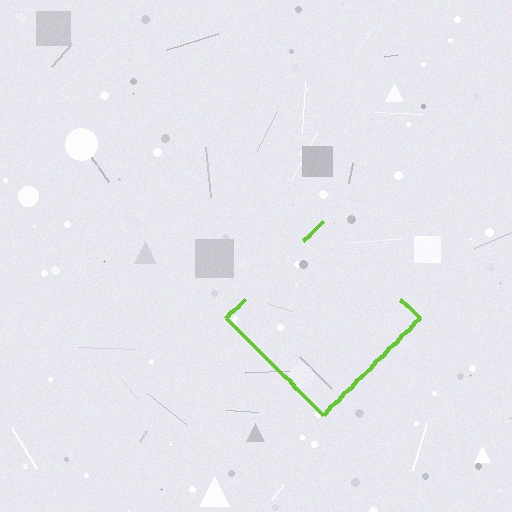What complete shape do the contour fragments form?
The contour fragments form a diamond.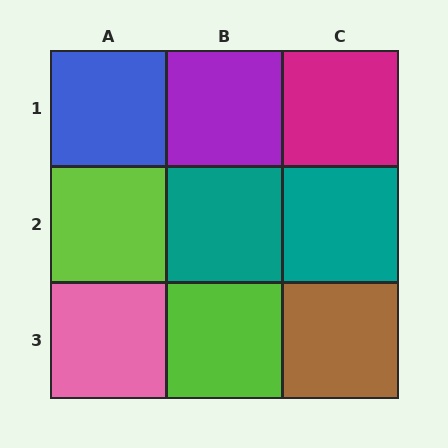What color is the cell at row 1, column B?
Purple.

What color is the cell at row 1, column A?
Blue.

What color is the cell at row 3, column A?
Pink.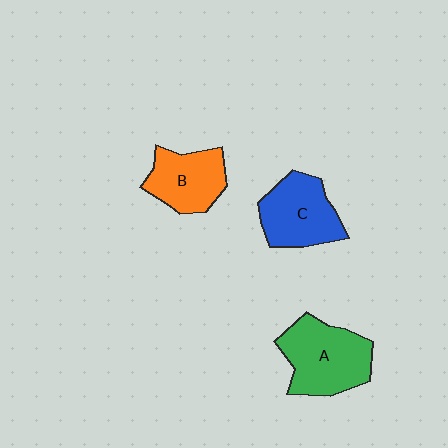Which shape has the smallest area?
Shape B (orange).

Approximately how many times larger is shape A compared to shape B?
Approximately 1.4 times.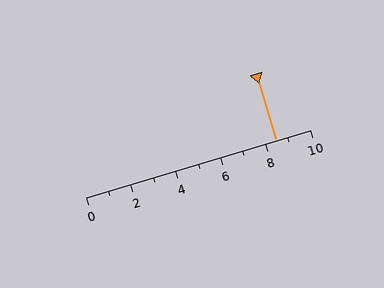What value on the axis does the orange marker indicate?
The marker indicates approximately 8.5.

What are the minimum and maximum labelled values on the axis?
The axis runs from 0 to 10.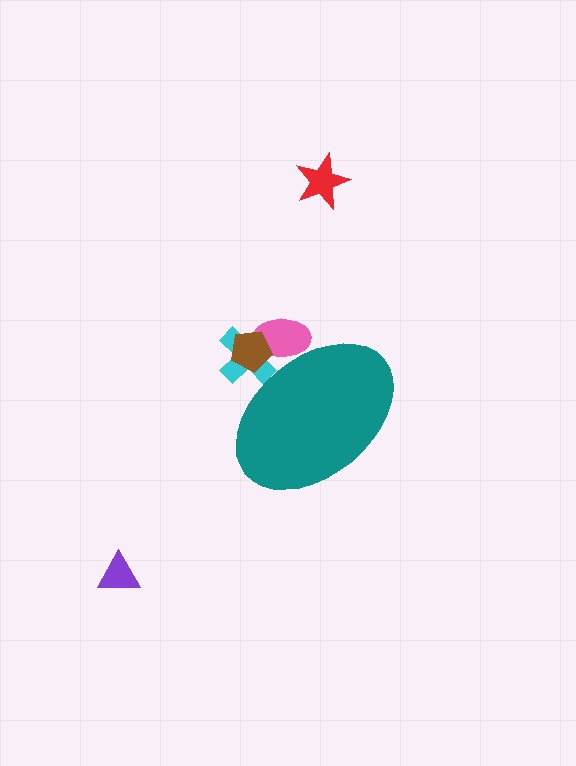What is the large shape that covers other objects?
A teal ellipse.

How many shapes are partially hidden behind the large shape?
3 shapes are partially hidden.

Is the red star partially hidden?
No, the red star is fully visible.